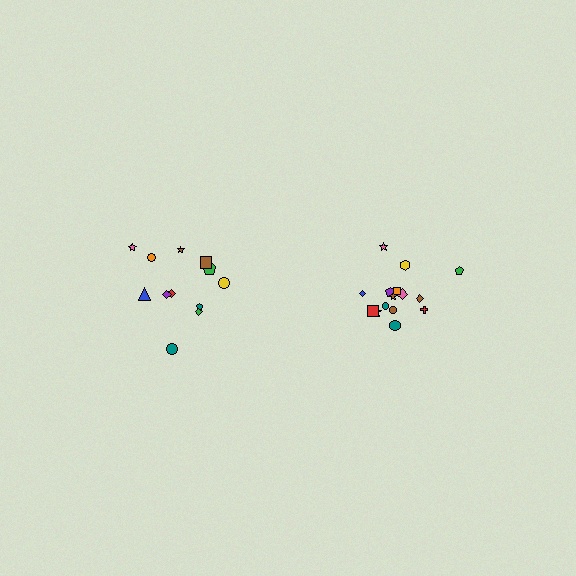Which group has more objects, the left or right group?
The right group.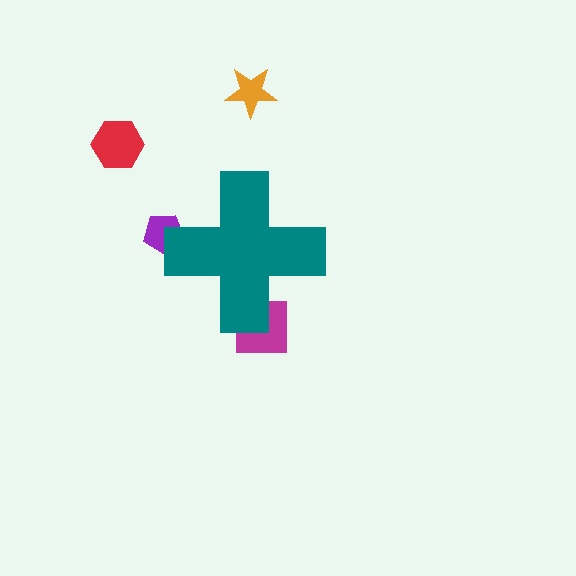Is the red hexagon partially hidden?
No, the red hexagon is fully visible.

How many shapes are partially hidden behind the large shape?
2 shapes are partially hidden.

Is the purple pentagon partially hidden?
Yes, the purple pentagon is partially hidden behind the teal cross.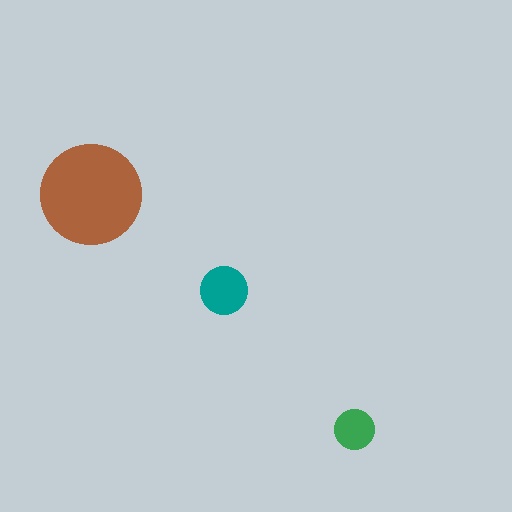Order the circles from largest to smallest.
the brown one, the teal one, the green one.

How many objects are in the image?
There are 3 objects in the image.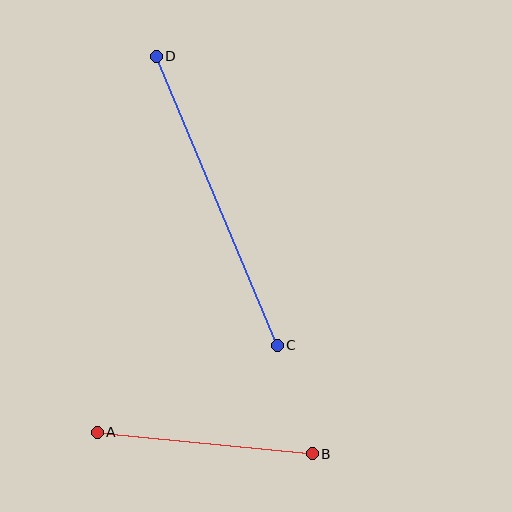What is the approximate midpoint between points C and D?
The midpoint is at approximately (217, 201) pixels.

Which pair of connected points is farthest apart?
Points C and D are farthest apart.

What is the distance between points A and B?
The distance is approximately 216 pixels.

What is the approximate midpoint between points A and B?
The midpoint is at approximately (205, 443) pixels.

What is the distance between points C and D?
The distance is approximately 313 pixels.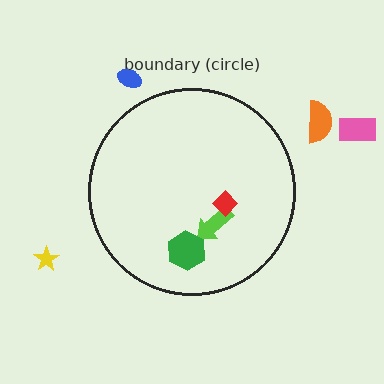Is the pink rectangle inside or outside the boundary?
Outside.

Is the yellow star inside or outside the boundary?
Outside.